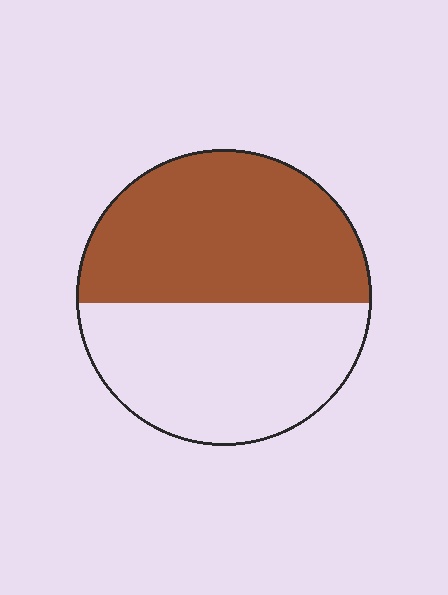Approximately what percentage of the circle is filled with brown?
Approximately 50%.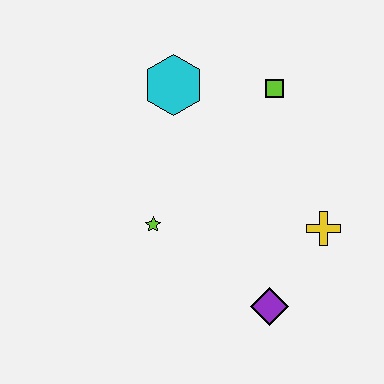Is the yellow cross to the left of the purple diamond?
No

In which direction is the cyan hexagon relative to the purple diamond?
The cyan hexagon is above the purple diamond.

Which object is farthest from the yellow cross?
The cyan hexagon is farthest from the yellow cross.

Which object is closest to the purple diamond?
The yellow cross is closest to the purple diamond.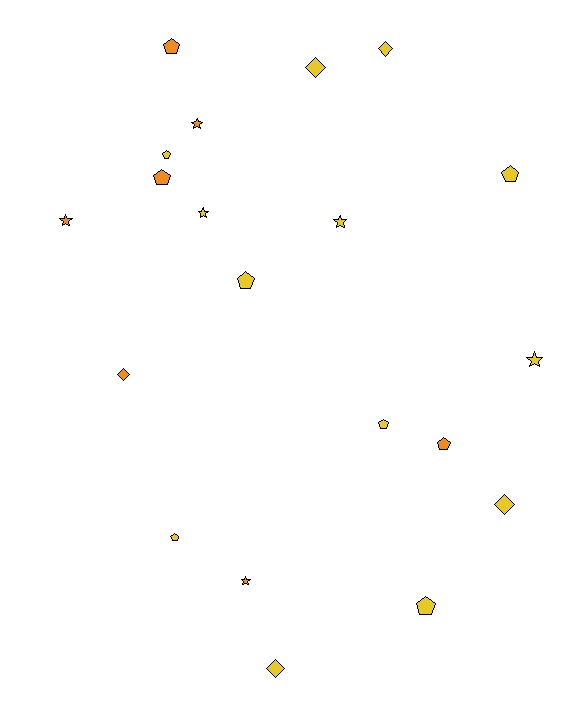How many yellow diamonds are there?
There are 4 yellow diamonds.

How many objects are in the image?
There are 20 objects.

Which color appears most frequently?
Yellow, with 13 objects.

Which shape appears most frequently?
Pentagon, with 9 objects.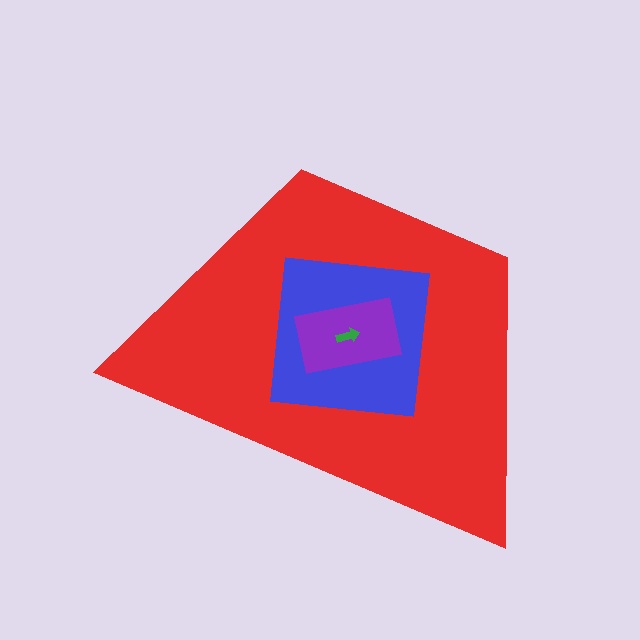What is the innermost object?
The green arrow.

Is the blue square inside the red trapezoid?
Yes.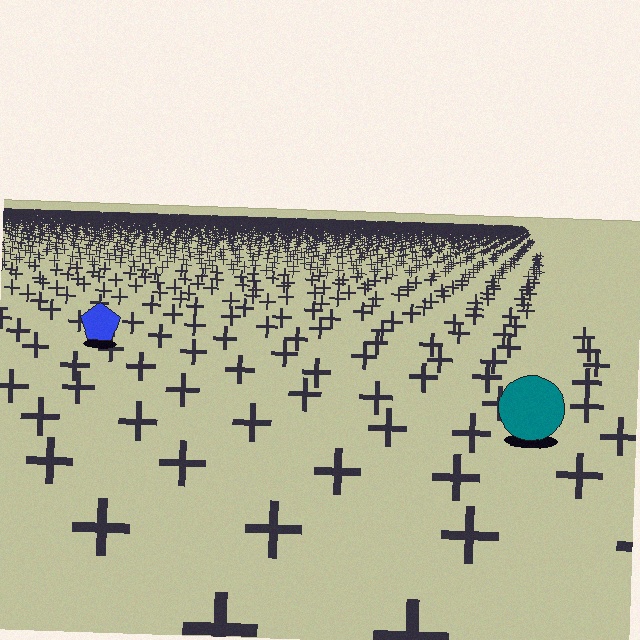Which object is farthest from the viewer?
The blue pentagon is farthest from the viewer. It appears smaller and the ground texture around it is denser.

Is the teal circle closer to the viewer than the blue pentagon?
Yes. The teal circle is closer — you can tell from the texture gradient: the ground texture is coarser near it.